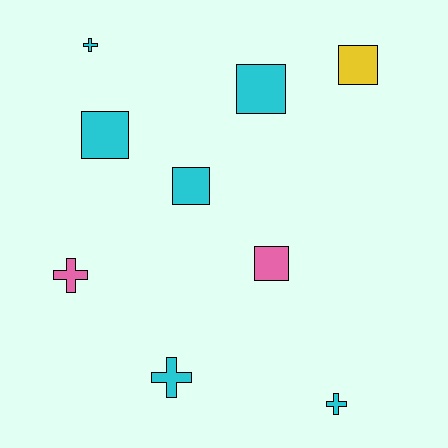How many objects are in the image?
There are 9 objects.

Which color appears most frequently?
Cyan, with 6 objects.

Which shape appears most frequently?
Square, with 5 objects.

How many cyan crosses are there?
There are 3 cyan crosses.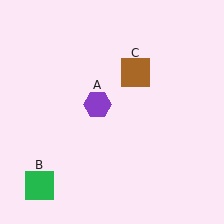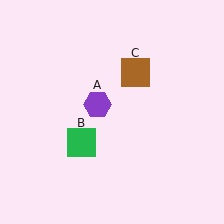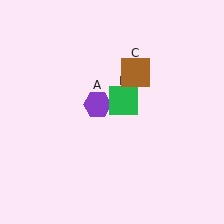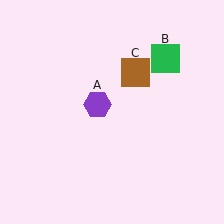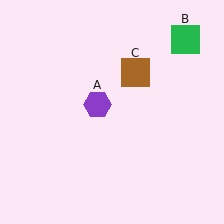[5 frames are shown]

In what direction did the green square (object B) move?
The green square (object B) moved up and to the right.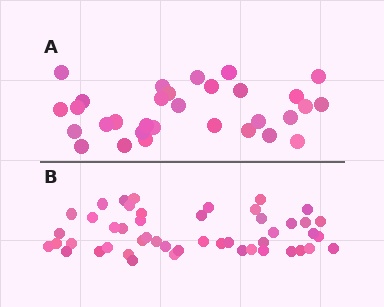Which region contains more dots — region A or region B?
Region B (the bottom region) has more dots.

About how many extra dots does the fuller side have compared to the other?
Region B has approximately 15 more dots than region A.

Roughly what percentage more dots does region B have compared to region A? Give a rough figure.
About 55% more.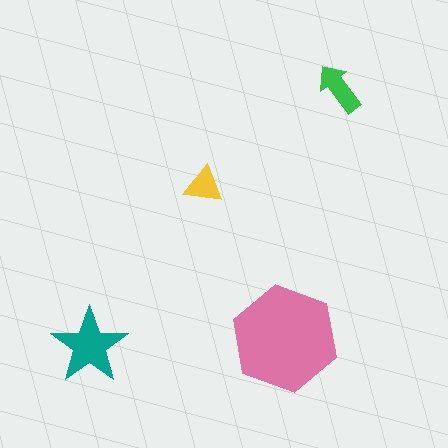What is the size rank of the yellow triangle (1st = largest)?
4th.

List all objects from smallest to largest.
The yellow triangle, the green arrow, the teal star, the pink hexagon.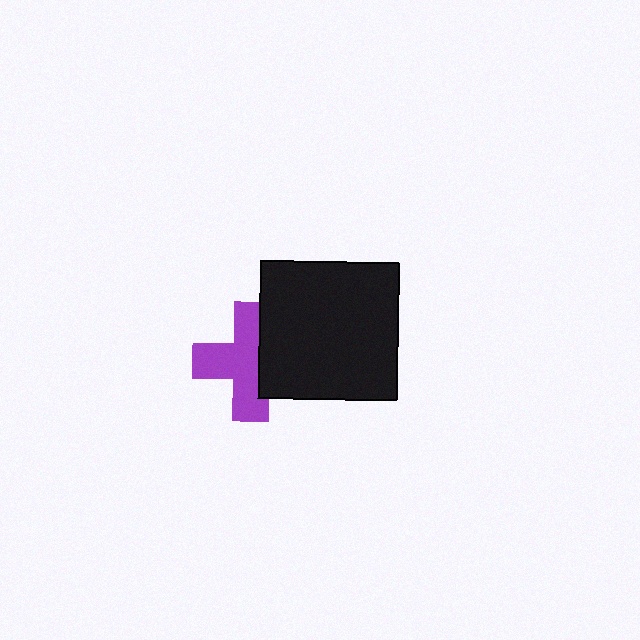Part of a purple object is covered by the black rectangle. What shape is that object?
It is a cross.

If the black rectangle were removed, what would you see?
You would see the complete purple cross.